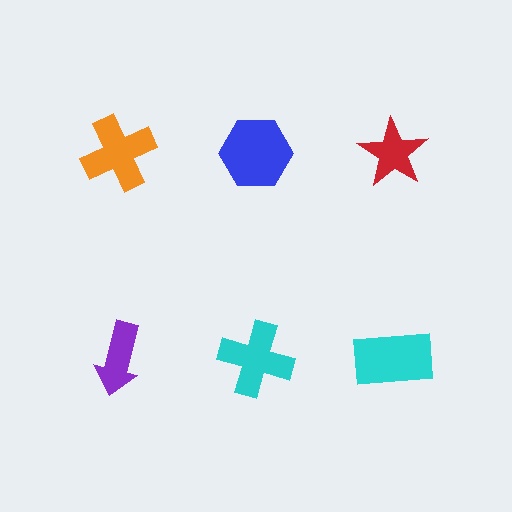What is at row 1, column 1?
An orange cross.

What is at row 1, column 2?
A blue hexagon.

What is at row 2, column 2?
A cyan cross.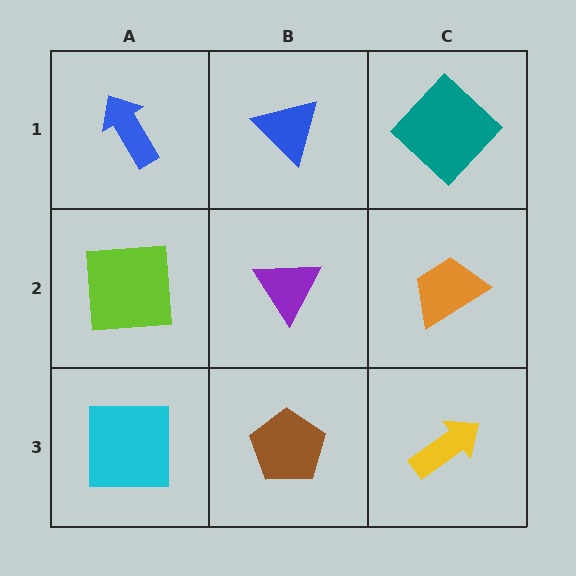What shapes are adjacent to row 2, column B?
A blue triangle (row 1, column B), a brown pentagon (row 3, column B), a lime square (row 2, column A), an orange trapezoid (row 2, column C).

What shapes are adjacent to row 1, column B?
A purple triangle (row 2, column B), a blue arrow (row 1, column A), a teal diamond (row 1, column C).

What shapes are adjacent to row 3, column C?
An orange trapezoid (row 2, column C), a brown pentagon (row 3, column B).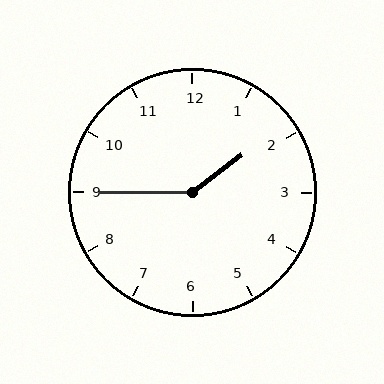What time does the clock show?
1:45.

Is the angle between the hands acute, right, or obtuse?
It is obtuse.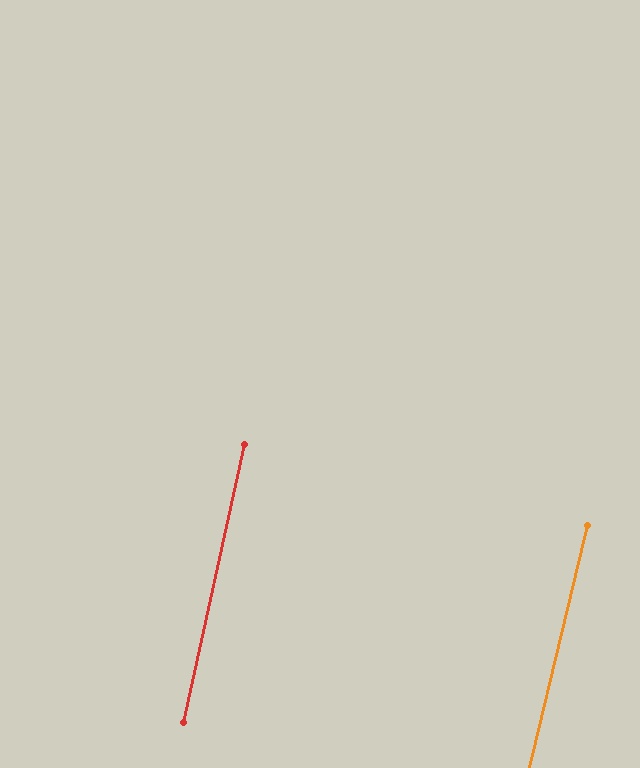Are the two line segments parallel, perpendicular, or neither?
Parallel — their directions differ by only 0.9°.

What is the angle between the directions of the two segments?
Approximately 1 degree.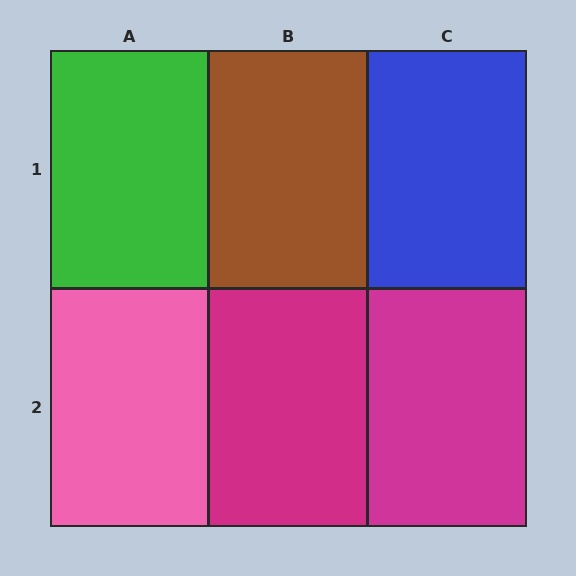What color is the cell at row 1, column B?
Brown.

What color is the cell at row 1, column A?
Green.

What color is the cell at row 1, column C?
Blue.